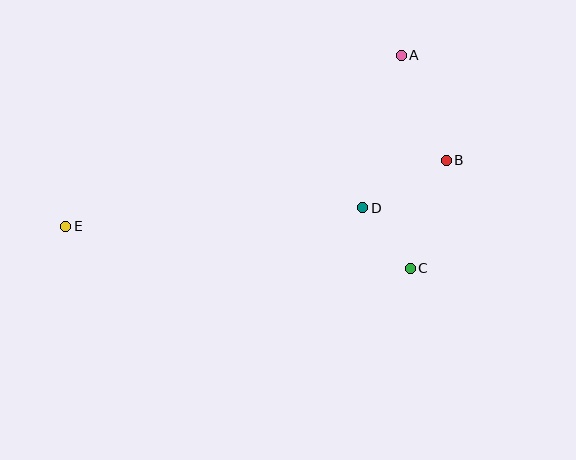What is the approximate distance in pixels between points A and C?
The distance between A and C is approximately 214 pixels.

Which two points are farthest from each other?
Points B and E are farthest from each other.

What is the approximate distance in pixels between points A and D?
The distance between A and D is approximately 157 pixels.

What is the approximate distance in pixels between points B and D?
The distance between B and D is approximately 96 pixels.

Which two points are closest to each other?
Points C and D are closest to each other.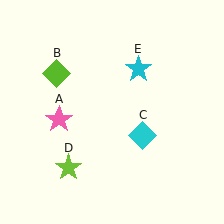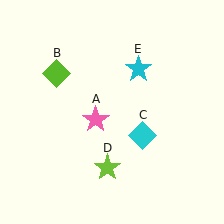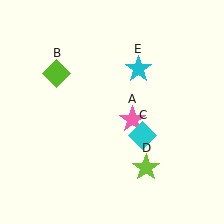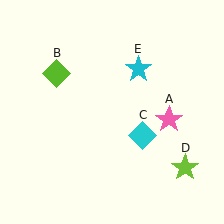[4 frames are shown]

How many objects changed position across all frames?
2 objects changed position: pink star (object A), lime star (object D).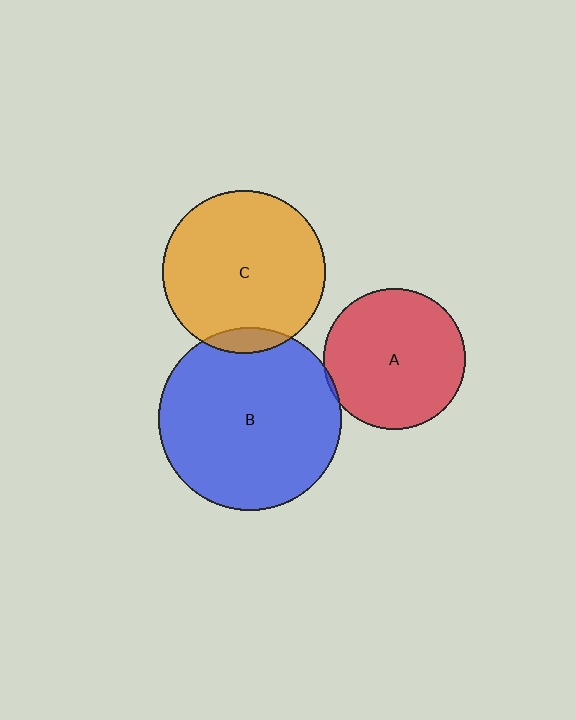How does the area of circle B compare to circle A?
Approximately 1.7 times.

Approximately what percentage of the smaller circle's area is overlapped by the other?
Approximately 10%.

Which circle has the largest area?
Circle B (blue).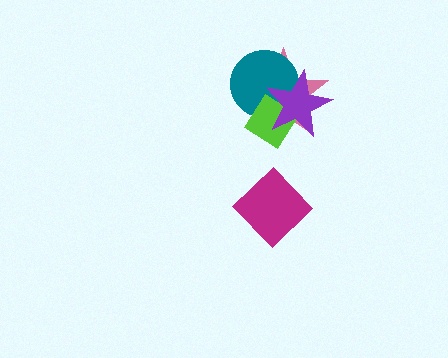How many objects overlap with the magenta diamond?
0 objects overlap with the magenta diamond.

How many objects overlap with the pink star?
3 objects overlap with the pink star.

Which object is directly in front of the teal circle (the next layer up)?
The lime diamond is directly in front of the teal circle.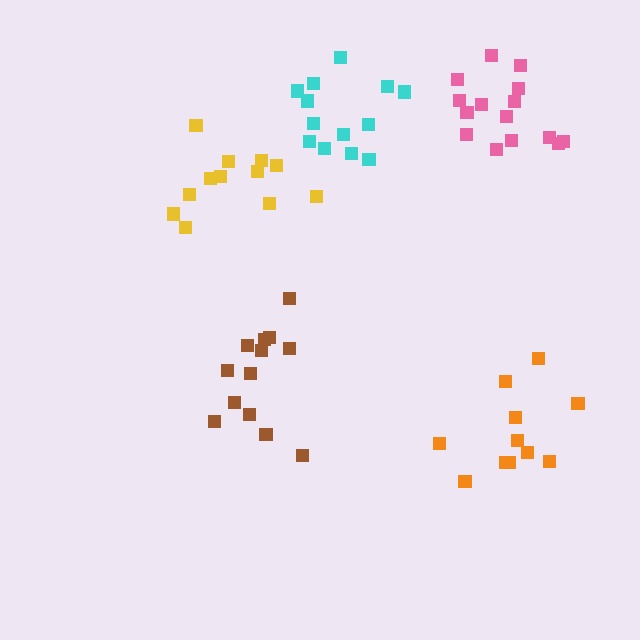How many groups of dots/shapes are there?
There are 5 groups.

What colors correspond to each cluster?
The clusters are colored: brown, pink, cyan, yellow, orange.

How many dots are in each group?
Group 1: 13 dots, Group 2: 15 dots, Group 3: 13 dots, Group 4: 12 dots, Group 5: 11 dots (64 total).